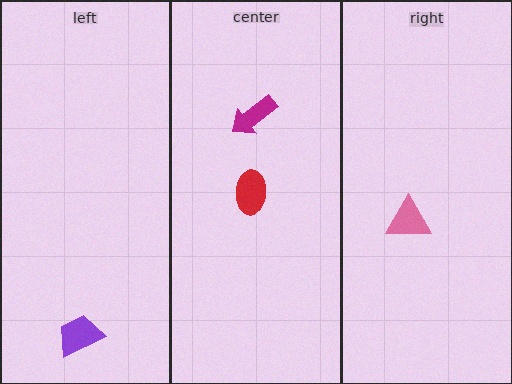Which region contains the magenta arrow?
The center region.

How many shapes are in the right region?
1.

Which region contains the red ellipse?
The center region.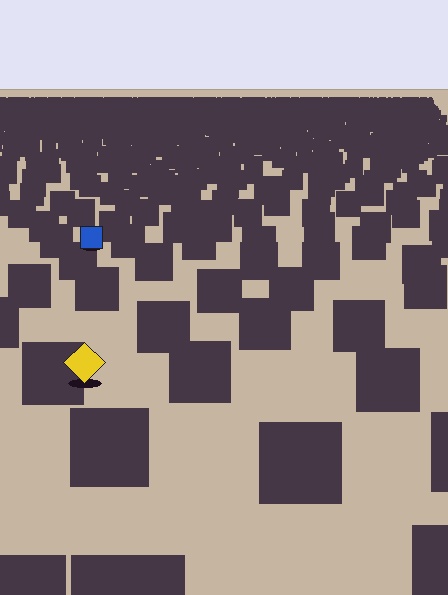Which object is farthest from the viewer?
The blue square is farthest from the viewer. It appears smaller and the ground texture around it is denser.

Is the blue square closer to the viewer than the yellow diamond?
No. The yellow diamond is closer — you can tell from the texture gradient: the ground texture is coarser near it.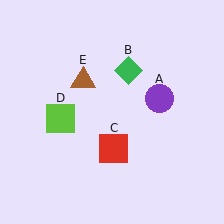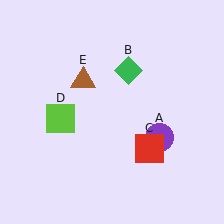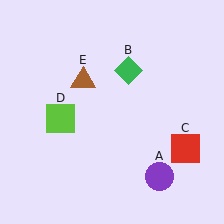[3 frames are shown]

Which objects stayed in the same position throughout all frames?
Green diamond (object B) and lime square (object D) and brown triangle (object E) remained stationary.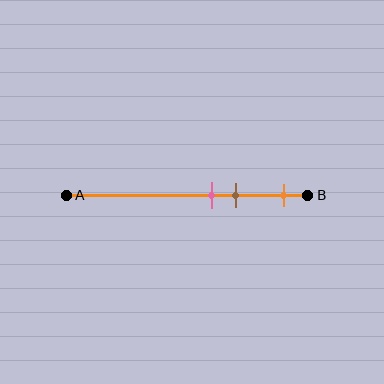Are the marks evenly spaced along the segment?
No, the marks are not evenly spaced.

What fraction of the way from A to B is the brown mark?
The brown mark is approximately 70% (0.7) of the way from A to B.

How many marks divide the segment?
There are 3 marks dividing the segment.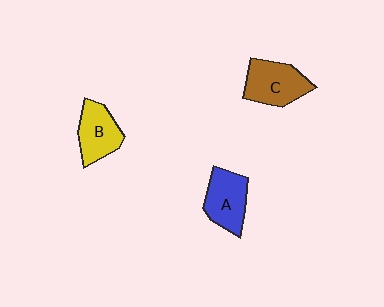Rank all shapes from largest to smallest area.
From largest to smallest: C (brown), A (blue), B (yellow).